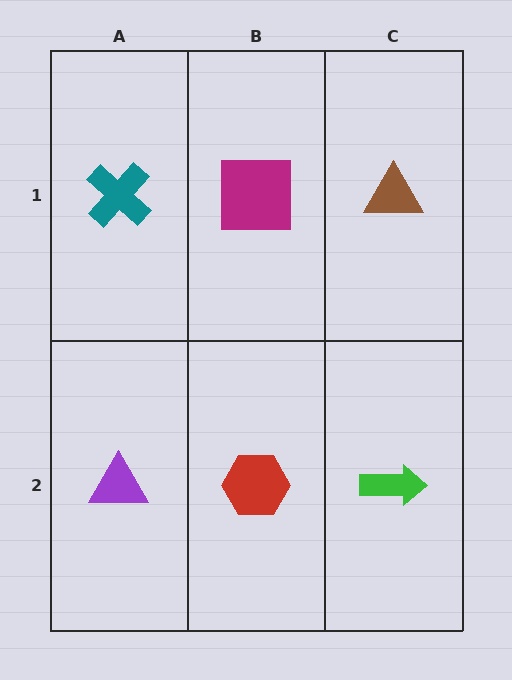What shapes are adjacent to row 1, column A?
A purple triangle (row 2, column A), a magenta square (row 1, column B).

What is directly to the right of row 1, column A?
A magenta square.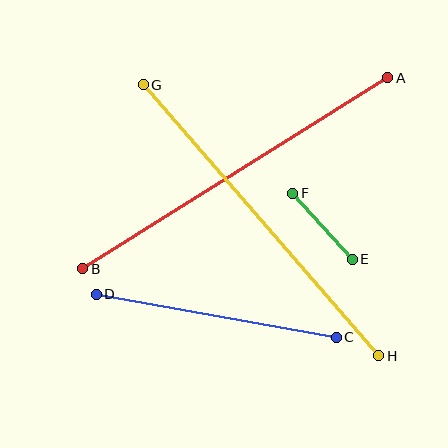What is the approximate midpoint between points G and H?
The midpoint is at approximately (261, 220) pixels.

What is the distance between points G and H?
The distance is approximately 359 pixels.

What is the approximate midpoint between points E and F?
The midpoint is at approximately (322, 226) pixels.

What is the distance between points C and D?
The distance is approximately 244 pixels.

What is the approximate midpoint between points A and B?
The midpoint is at approximately (235, 173) pixels.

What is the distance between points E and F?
The distance is approximately 89 pixels.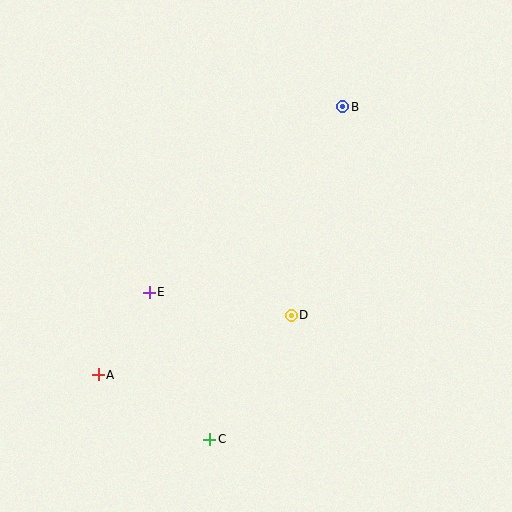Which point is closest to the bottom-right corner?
Point D is closest to the bottom-right corner.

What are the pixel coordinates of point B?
Point B is at (343, 107).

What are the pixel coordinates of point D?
Point D is at (291, 315).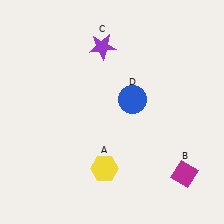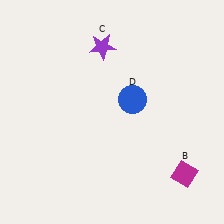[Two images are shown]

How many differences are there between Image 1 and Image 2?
There is 1 difference between the two images.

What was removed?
The yellow hexagon (A) was removed in Image 2.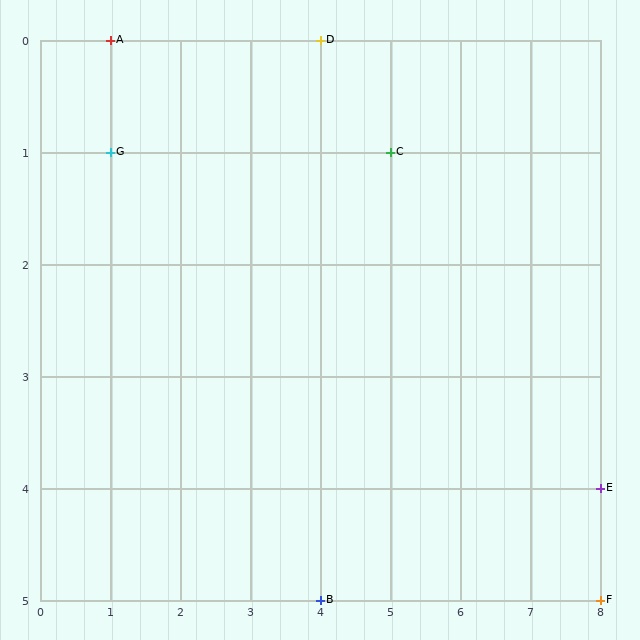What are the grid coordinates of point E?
Point E is at grid coordinates (8, 4).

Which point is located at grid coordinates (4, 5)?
Point B is at (4, 5).